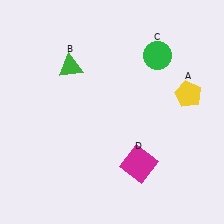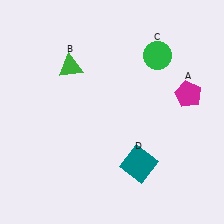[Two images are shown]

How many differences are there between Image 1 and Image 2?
There are 2 differences between the two images.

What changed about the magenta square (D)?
In Image 1, D is magenta. In Image 2, it changed to teal.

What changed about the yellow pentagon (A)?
In Image 1, A is yellow. In Image 2, it changed to magenta.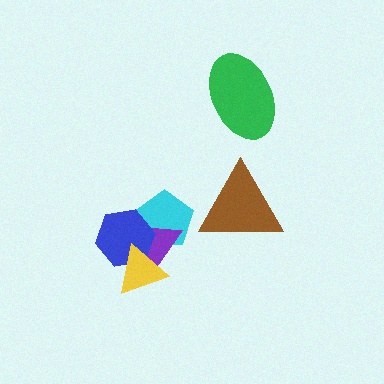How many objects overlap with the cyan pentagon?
2 objects overlap with the cyan pentagon.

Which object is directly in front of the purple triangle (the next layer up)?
The blue hexagon is directly in front of the purple triangle.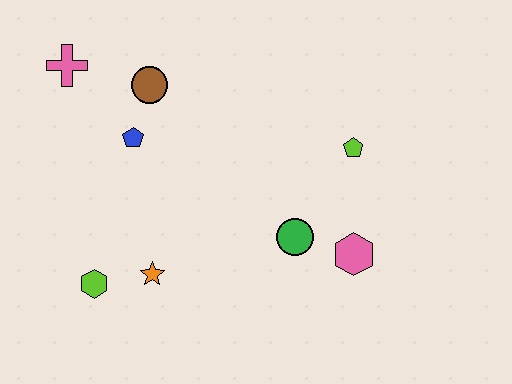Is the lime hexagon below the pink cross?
Yes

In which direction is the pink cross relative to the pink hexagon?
The pink cross is to the left of the pink hexagon.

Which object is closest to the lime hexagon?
The orange star is closest to the lime hexagon.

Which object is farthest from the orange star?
The lime pentagon is farthest from the orange star.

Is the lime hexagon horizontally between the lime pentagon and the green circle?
No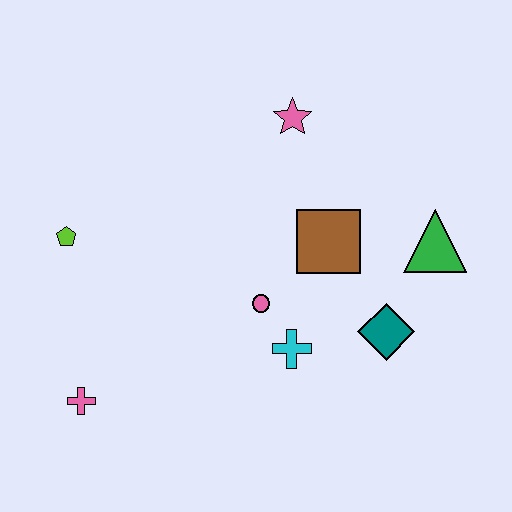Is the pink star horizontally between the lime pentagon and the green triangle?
Yes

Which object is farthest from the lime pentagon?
The green triangle is farthest from the lime pentagon.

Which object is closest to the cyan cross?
The pink circle is closest to the cyan cross.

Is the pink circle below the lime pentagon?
Yes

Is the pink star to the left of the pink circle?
No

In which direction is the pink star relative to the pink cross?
The pink star is above the pink cross.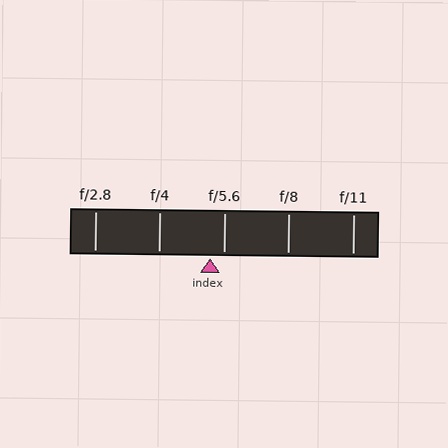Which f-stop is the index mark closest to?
The index mark is closest to f/5.6.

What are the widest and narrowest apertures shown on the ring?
The widest aperture shown is f/2.8 and the narrowest is f/11.